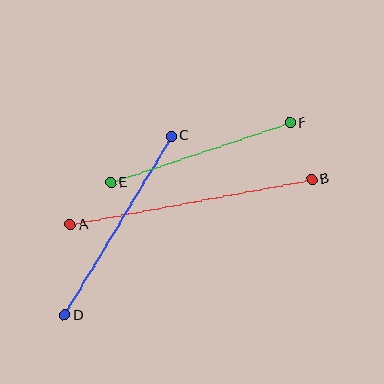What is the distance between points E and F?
The distance is approximately 189 pixels.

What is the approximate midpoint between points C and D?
The midpoint is at approximately (118, 226) pixels.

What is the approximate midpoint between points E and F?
The midpoint is at approximately (200, 153) pixels.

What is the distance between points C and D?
The distance is approximately 208 pixels.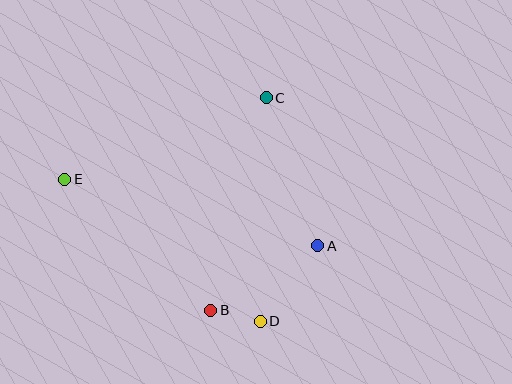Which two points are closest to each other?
Points B and D are closest to each other.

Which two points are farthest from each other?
Points A and E are farthest from each other.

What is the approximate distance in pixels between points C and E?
The distance between C and E is approximately 218 pixels.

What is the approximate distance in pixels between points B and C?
The distance between B and C is approximately 220 pixels.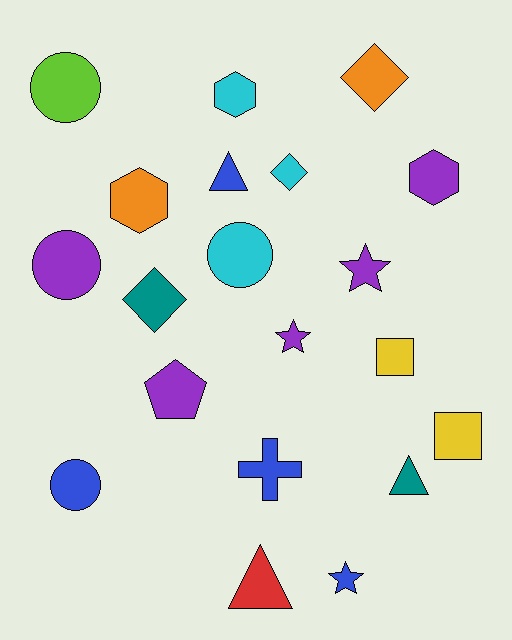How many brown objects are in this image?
There are no brown objects.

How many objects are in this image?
There are 20 objects.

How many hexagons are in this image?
There are 3 hexagons.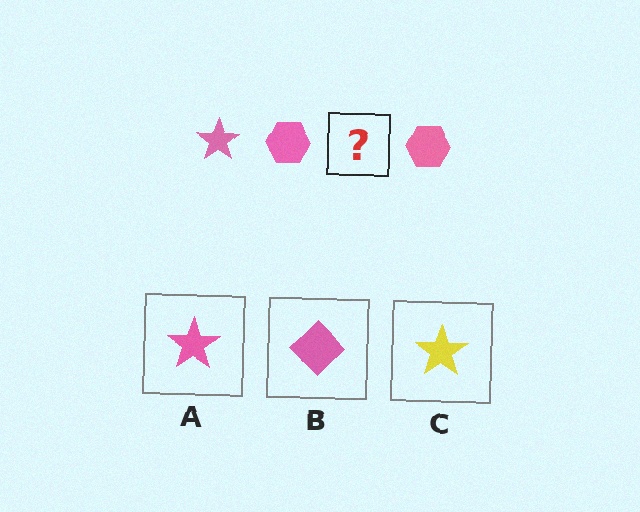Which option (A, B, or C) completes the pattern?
A.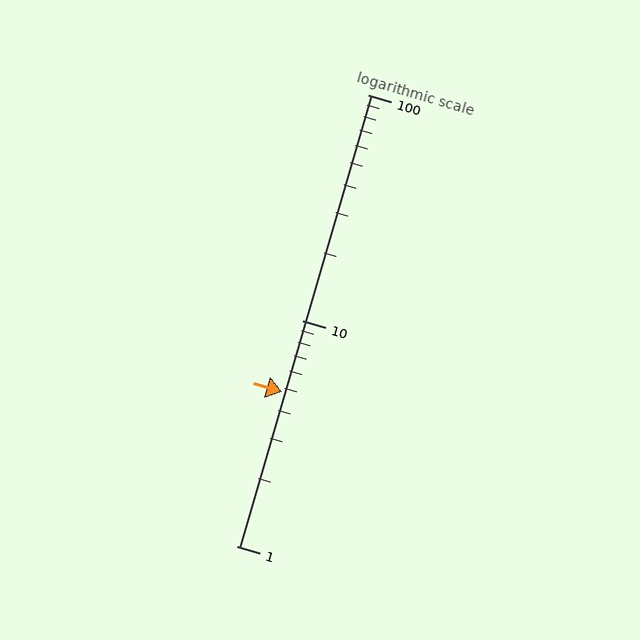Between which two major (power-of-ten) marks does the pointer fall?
The pointer is between 1 and 10.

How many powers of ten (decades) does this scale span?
The scale spans 2 decades, from 1 to 100.